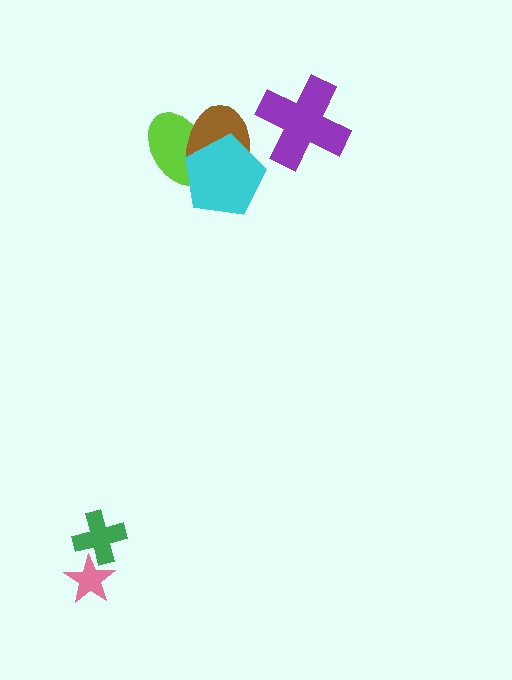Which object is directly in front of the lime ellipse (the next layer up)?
The brown ellipse is directly in front of the lime ellipse.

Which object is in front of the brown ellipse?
The cyan pentagon is in front of the brown ellipse.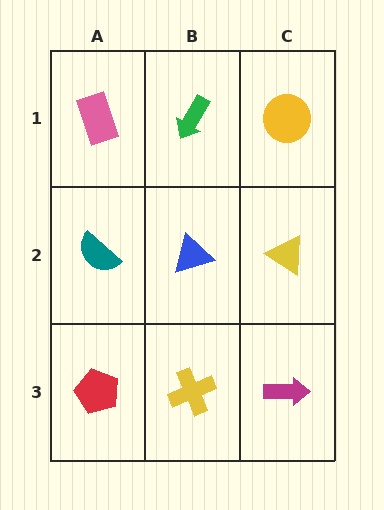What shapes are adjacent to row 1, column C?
A yellow triangle (row 2, column C), a green arrow (row 1, column B).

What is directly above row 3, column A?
A teal semicircle.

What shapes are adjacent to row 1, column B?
A blue triangle (row 2, column B), a pink rectangle (row 1, column A), a yellow circle (row 1, column C).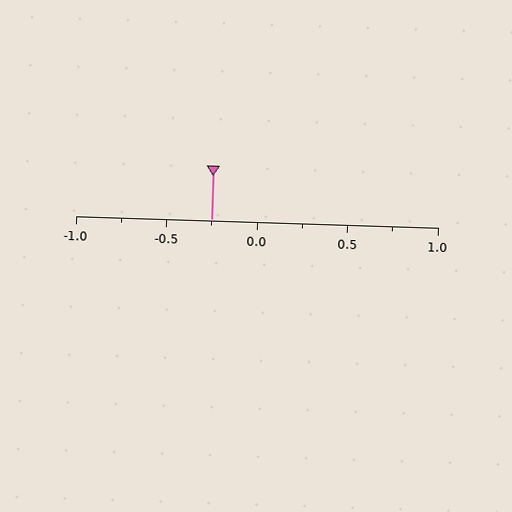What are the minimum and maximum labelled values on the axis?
The axis runs from -1.0 to 1.0.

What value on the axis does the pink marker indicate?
The marker indicates approximately -0.25.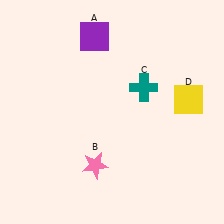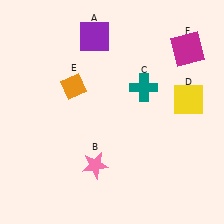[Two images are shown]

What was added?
An orange diamond (E), a magenta square (F) were added in Image 2.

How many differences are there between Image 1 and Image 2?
There are 2 differences between the two images.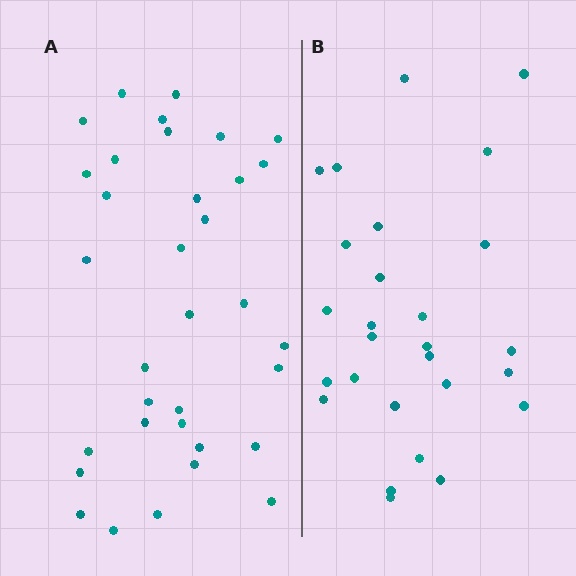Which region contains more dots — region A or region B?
Region A (the left region) has more dots.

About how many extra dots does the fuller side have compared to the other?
Region A has roughly 8 or so more dots than region B.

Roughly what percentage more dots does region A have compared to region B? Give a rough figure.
About 25% more.